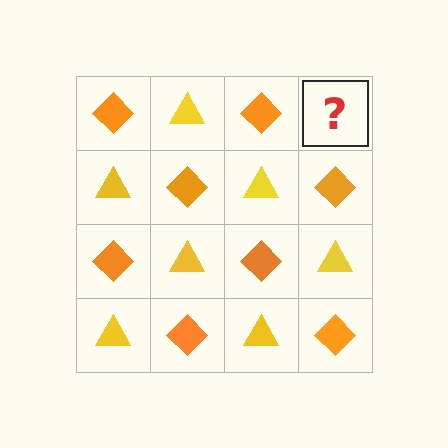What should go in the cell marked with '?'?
The missing cell should contain a yellow triangle.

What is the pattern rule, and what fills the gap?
The rule is that it alternates orange diamond and yellow triangle in a checkerboard pattern. The gap should be filled with a yellow triangle.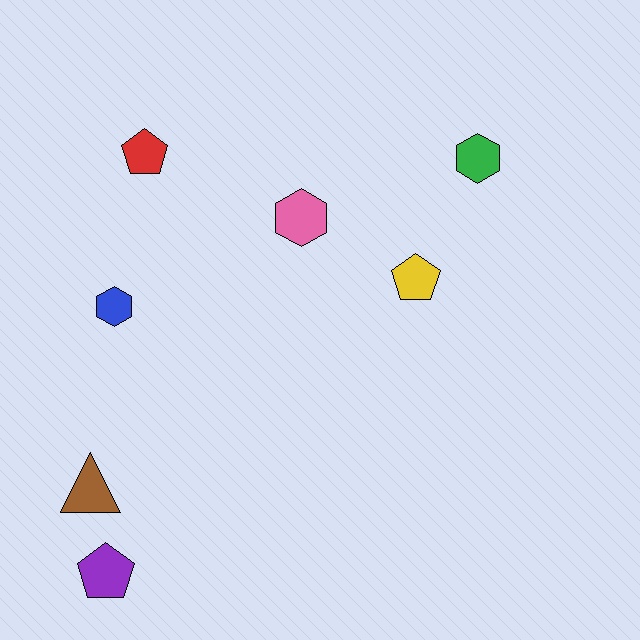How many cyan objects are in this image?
There are no cyan objects.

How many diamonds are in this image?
There are no diamonds.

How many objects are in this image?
There are 7 objects.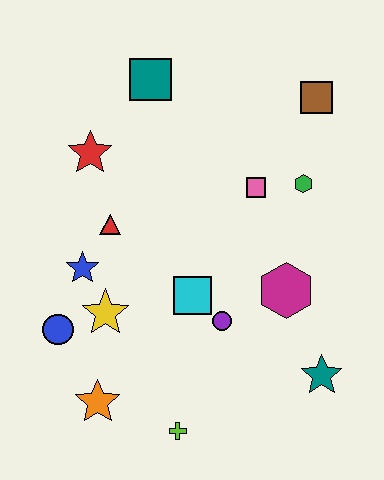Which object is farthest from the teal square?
The lime cross is farthest from the teal square.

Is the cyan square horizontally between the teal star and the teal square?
Yes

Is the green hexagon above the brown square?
No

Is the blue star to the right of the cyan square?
No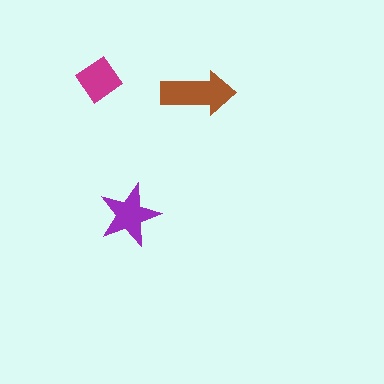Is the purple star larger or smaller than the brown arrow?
Smaller.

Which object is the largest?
The brown arrow.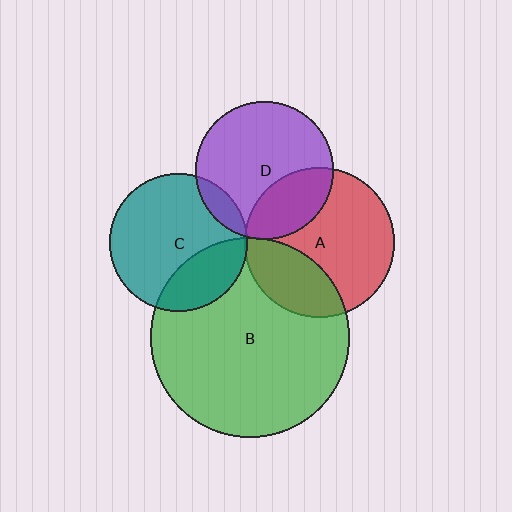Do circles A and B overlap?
Yes.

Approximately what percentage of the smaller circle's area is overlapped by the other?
Approximately 30%.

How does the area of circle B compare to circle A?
Approximately 1.8 times.